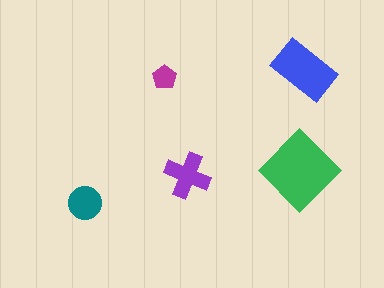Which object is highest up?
The blue rectangle is topmost.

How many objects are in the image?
There are 5 objects in the image.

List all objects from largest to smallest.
The green diamond, the blue rectangle, the purple cross, the teal circle, the magenta pentagon.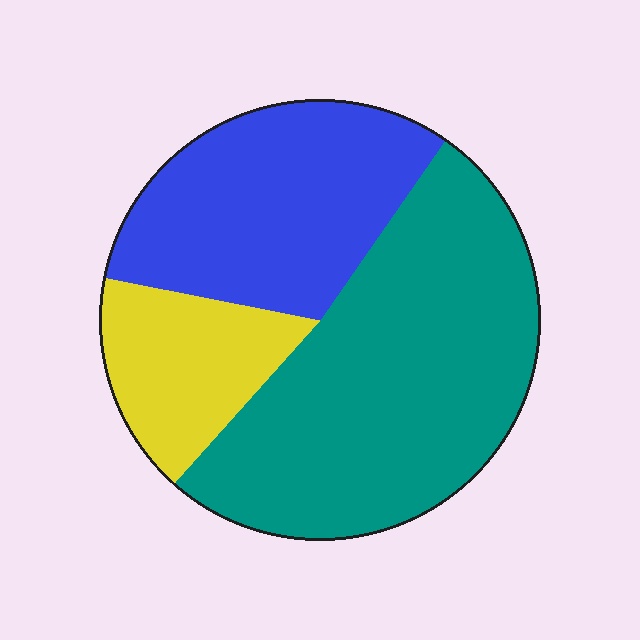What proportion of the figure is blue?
Blue takes up between a quarter and a half of the figure.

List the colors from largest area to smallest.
From largest to smallest: teal, blue, yellow.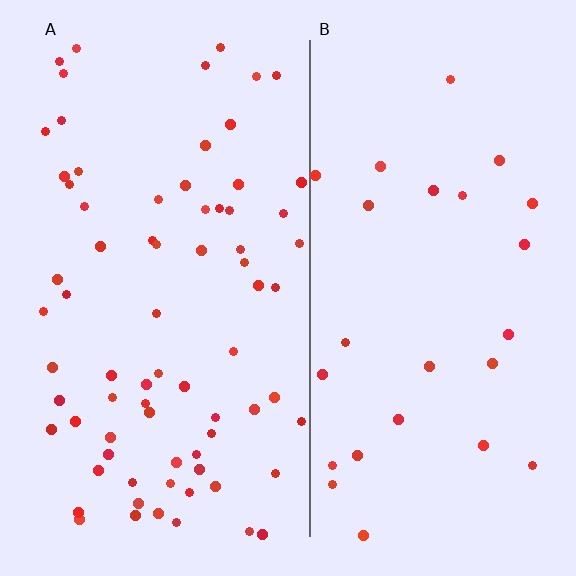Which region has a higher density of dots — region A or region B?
A (the left).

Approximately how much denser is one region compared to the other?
Approximately 2.9× — region A over region B.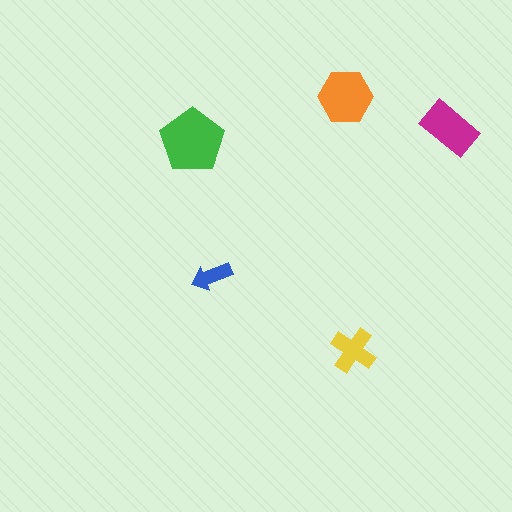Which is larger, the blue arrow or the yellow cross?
The yellow cross.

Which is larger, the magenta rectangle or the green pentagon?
The green pentagon.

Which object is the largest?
The green pentagon.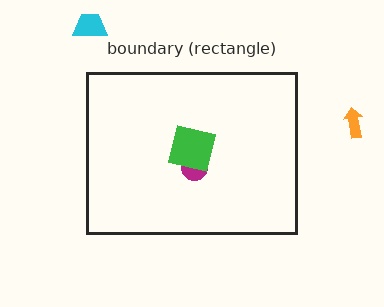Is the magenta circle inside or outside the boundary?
Inside.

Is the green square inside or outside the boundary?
Inside.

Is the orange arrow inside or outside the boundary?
Outside.